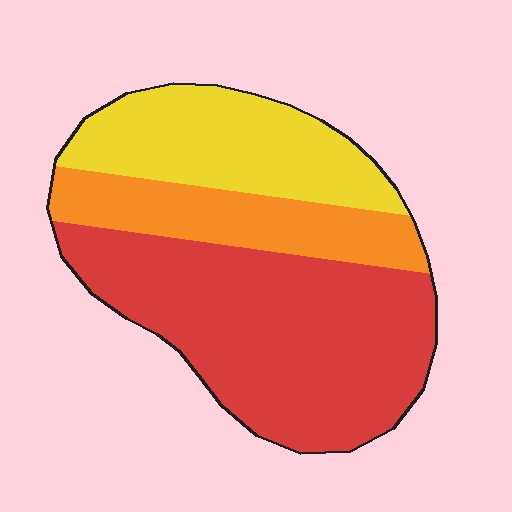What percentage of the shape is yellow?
Yellow covers roughly 25% of the shape.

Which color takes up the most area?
Red, at roughly 50%.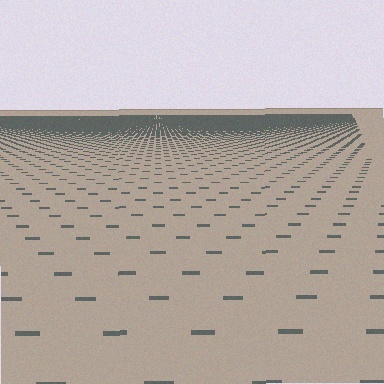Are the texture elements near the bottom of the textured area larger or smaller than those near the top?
Larger. Near the bottom, elements are closer to the viewer and appear at a bigger on-screen size.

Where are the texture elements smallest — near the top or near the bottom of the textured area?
Near the top.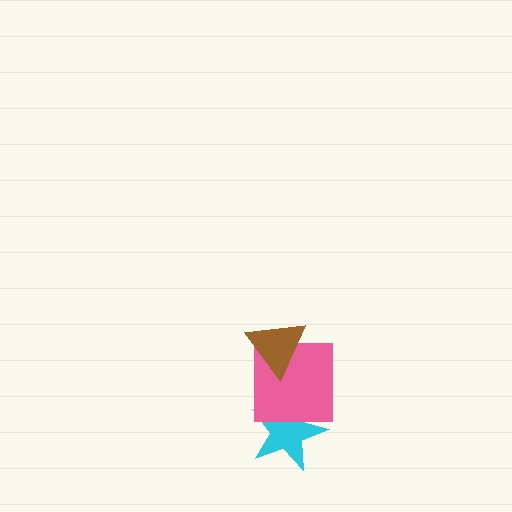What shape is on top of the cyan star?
The pink square is on top of the cyan star.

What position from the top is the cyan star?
The cyan star is 3rd from the top.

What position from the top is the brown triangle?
The brown triangle is 1st from the top.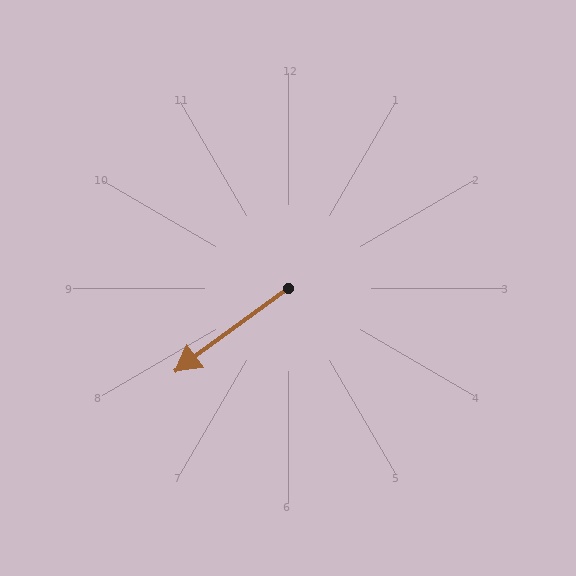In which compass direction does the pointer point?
Southwest.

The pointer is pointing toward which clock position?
Roughly 8 o'clock.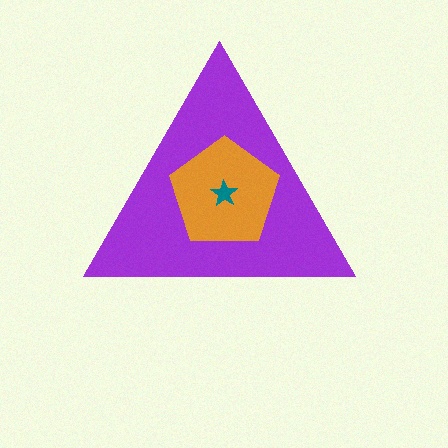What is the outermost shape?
The purple triangle.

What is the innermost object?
The teal star.